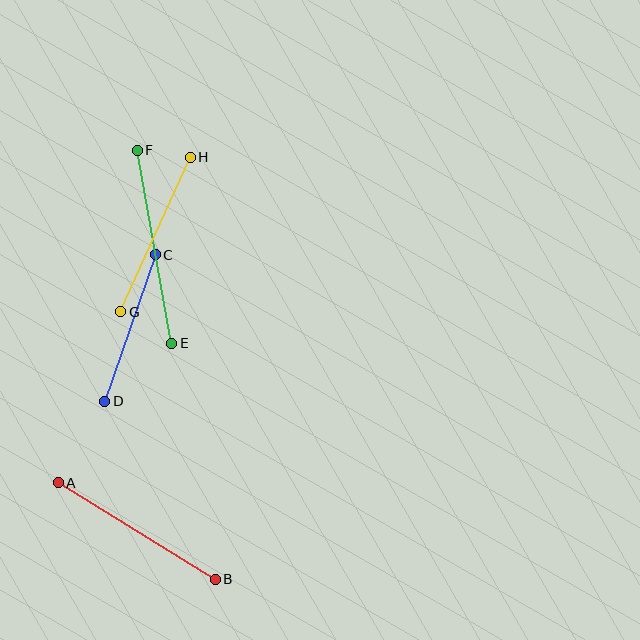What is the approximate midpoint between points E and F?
The midpoint is at approximately (155, 247) pixels.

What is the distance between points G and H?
The distance is approximately 169 pixels.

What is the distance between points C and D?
The distance is approximately 155 pixels.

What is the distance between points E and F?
The distance is approximately 196 pixels.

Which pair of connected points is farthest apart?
Points E and F are farthest apart.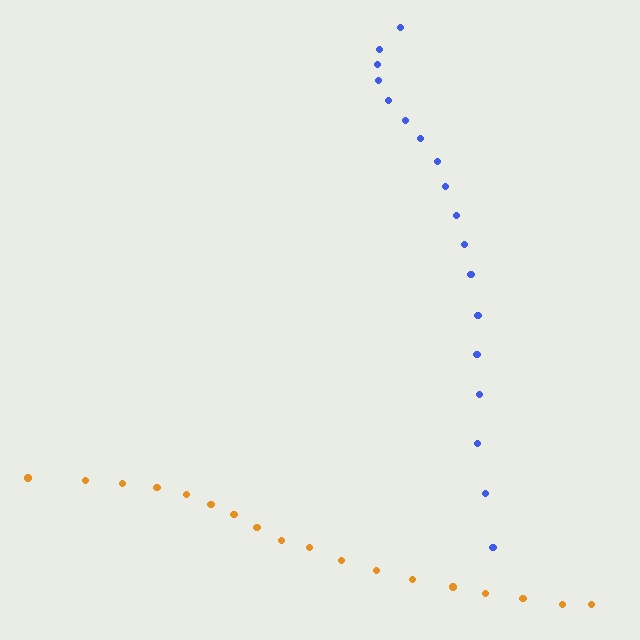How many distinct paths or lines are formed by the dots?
There are 2 distinct paths.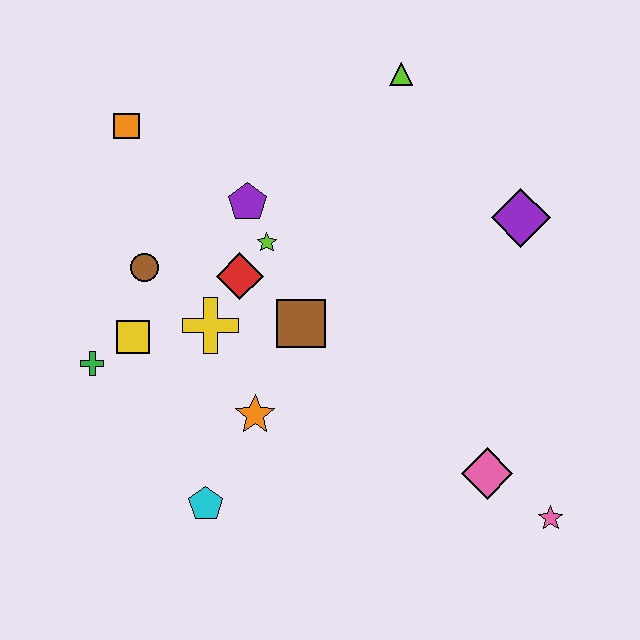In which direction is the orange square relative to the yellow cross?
The orange square is above the yellow cross.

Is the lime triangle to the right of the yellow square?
Yes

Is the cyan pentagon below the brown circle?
Yes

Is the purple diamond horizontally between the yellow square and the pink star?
Yes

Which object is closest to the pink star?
The pink diamond is closest to the pink star.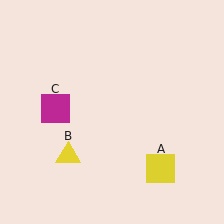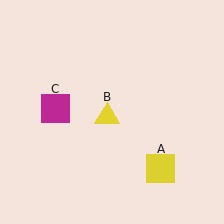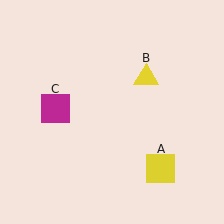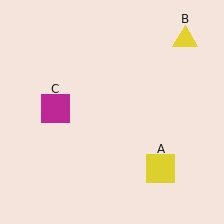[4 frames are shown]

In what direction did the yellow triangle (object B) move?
The yellow triangle (object B) moved up and to the right.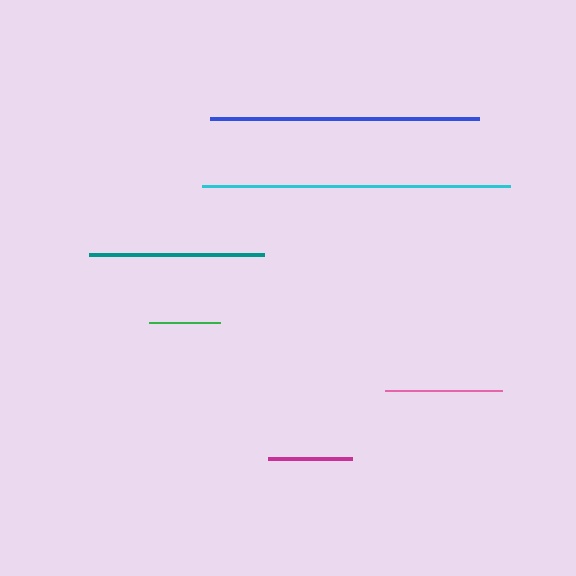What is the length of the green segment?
The green segment is approximately 72 pixels long.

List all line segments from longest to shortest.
From longest to shortest: cyan, blue, teal, pink, magenta, green.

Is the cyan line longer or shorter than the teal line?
The cyan line is longer than the teal line.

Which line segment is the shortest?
The green line is the shortest at approximately 72 pixels.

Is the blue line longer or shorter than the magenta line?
The blue line is longer than the magenta line.